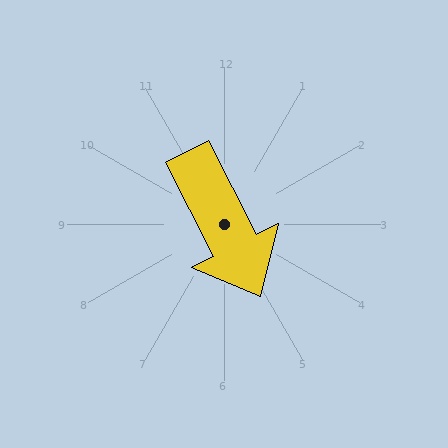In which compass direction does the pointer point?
Southeast.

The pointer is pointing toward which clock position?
Roughly 5 o'clock.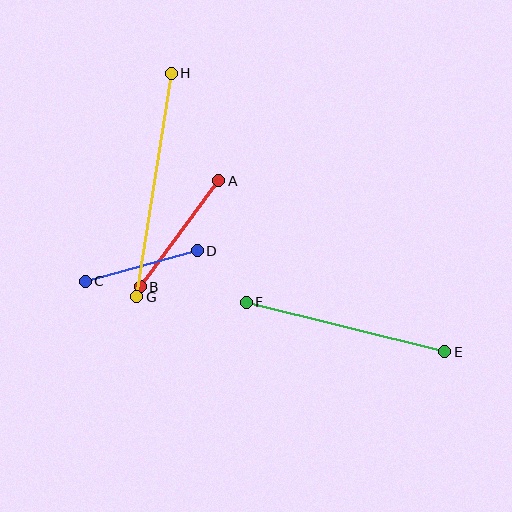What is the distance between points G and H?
The distance is approximately 226 pixels.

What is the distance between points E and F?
The distance is approximately 205 pixels.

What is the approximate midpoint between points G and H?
The midpoint is at approximately (154, 185) pixels.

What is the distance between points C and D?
The distance is approximately 116 pixels.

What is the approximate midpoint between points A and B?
The midpoint is at approximately (179, 234) pixels.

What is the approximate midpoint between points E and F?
The midpoint is at approximately (345, 327) pixels.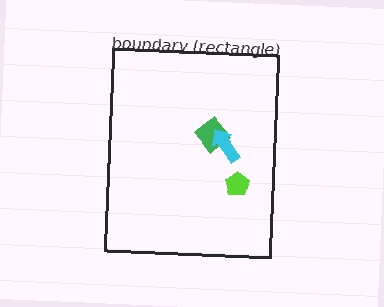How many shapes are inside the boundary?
3 inside, 0 outside.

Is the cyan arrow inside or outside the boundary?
Inside.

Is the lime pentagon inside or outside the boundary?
Inside.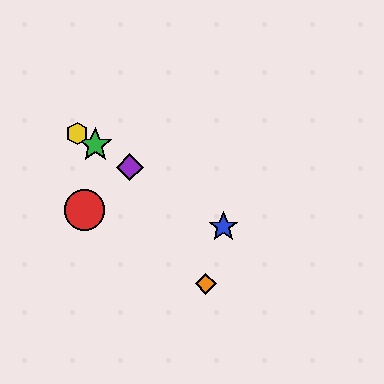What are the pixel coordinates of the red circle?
The red circle is at (85, 210).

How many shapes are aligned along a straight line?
4 shapes (the blue star, the green star, the yellow hexagon, the purple diamond) are aligned along a straight line.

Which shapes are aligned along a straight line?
The blue star, the green star, the yellow hexagon, the purple diamond are aligned along a straight line.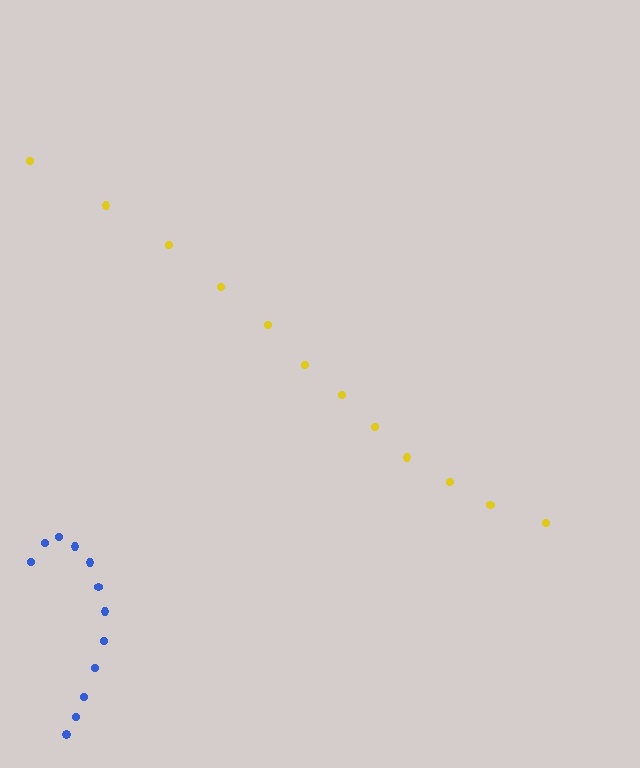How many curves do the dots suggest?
There are 2 distinct paths.